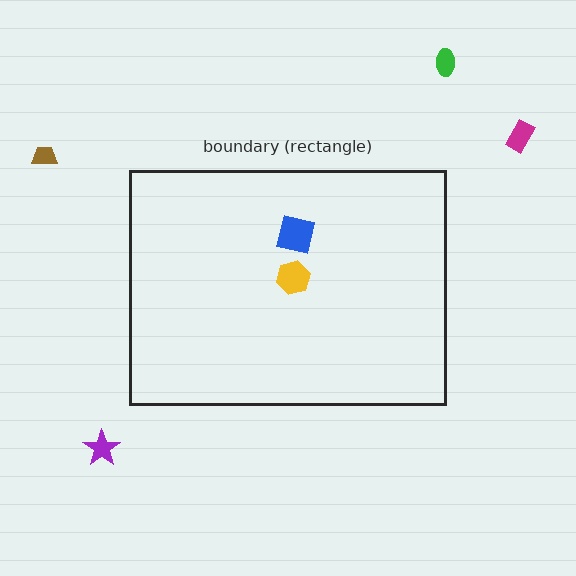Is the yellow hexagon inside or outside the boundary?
Inside.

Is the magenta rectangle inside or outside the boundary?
Outside.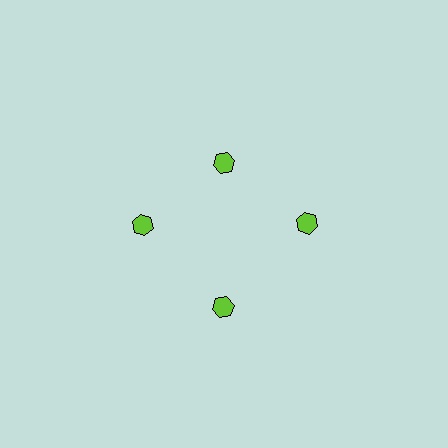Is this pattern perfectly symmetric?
No. The 4 lime hexagons are arranged in a ring, but one element near the 12 o'clock position is pulled inward toward the center, breaking the 4-fold rotational symmetry.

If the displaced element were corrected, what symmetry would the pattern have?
It would have 4-fold rotational symmetry — the pattern would map onto itself every 90 degrees.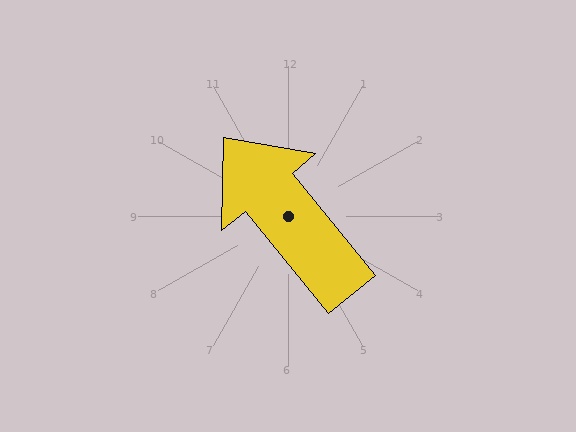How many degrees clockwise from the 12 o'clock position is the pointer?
Approximately 321 degrees.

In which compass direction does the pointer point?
Northwest.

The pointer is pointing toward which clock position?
Roughly 11 o'clock.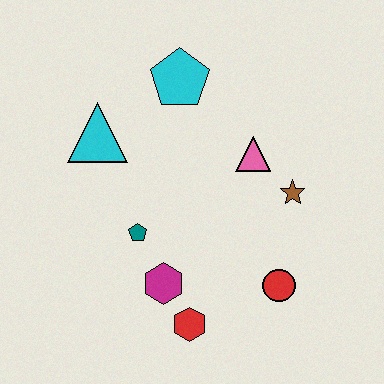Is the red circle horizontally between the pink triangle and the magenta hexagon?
No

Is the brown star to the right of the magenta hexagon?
Yes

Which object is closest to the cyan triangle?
The cyan pentagon is closest to the cyan triangle.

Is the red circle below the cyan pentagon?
Yes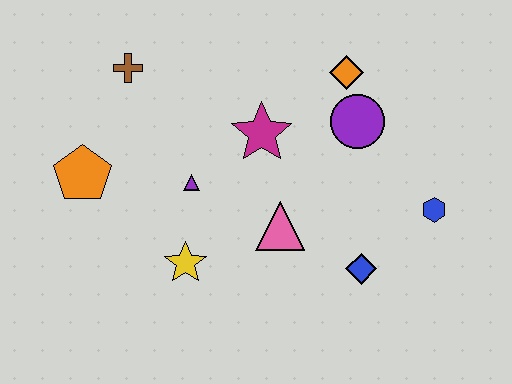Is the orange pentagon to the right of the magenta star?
No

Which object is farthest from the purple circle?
The orange pentagon is farthest from the purple circle.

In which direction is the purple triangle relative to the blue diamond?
The purple triangle is to the left of the blue diamond.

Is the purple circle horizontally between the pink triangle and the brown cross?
No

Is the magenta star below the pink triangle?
No